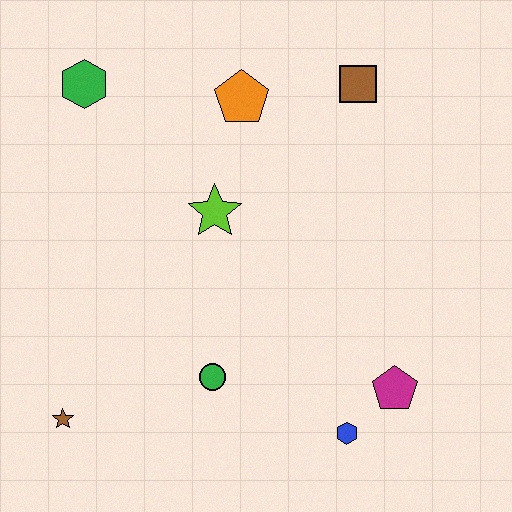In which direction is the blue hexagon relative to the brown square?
The blue hexagon is below the brown square.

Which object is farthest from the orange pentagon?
The brown star is farthest from the orange pentagon.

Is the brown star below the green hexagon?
Yes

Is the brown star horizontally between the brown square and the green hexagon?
No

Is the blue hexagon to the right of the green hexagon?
Yes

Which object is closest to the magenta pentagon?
The blue hexagon is closest to the magenta pentagon.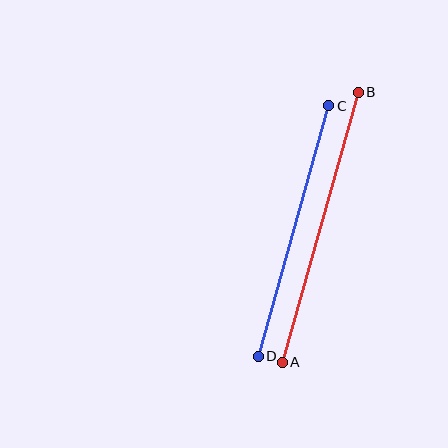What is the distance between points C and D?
The distance is approximately 260 pixels.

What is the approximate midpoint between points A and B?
The midpoint is at approximately (320, 227) pixels.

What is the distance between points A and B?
The distance is approximately 281 pixels.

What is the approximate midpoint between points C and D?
The midpoint is at approximately (294, 231) pixels.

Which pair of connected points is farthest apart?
Points A and B are farthest apart.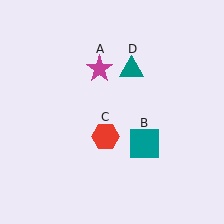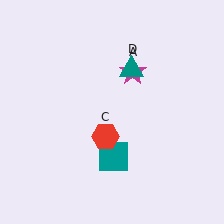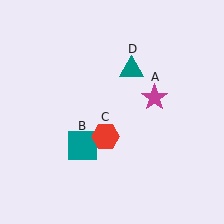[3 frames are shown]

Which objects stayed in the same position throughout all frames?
Red hexagon (object C) and teal triangle (object D) remained stationary.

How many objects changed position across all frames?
2 objects changed position: magenta star (object A), teal square (object B).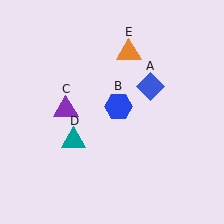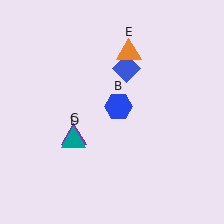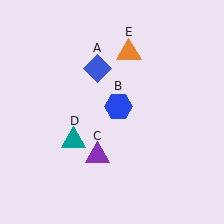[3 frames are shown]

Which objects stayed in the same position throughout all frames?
Blue hexagon (object B) and teal triangle (object D) and orange triangle (object E) remained stationary.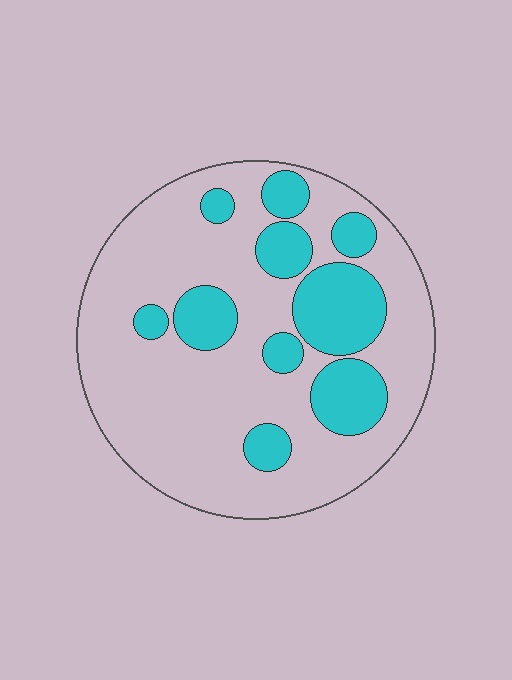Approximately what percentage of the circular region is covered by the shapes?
Approximately 25%.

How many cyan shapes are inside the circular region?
10.